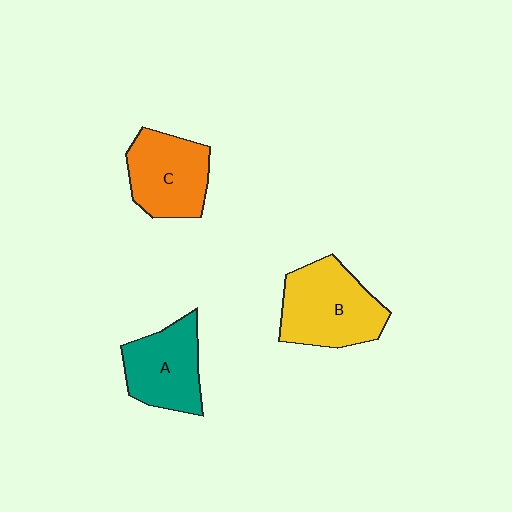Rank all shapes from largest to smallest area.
From largest to smallest: B (yellow), C (orange), A (teal).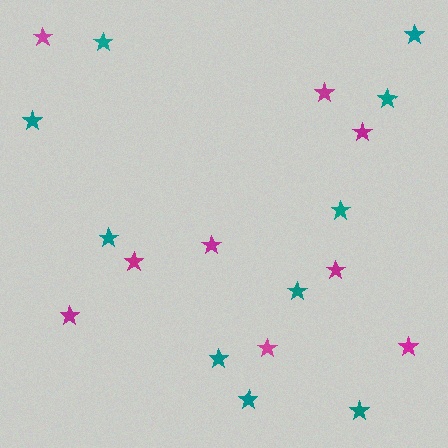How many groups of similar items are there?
There are 2 groups: one group of magenta stars (9) and one group of teal stars (10).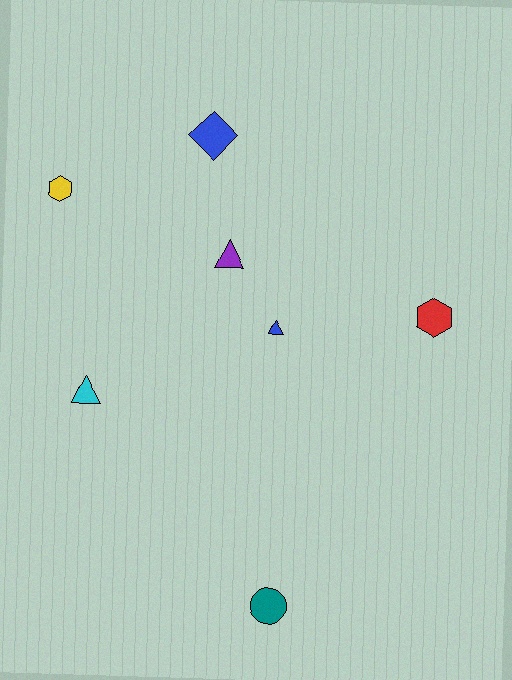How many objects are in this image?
There are 7 objects.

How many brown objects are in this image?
There are no brown objects.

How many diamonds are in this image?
There is 1 diamond.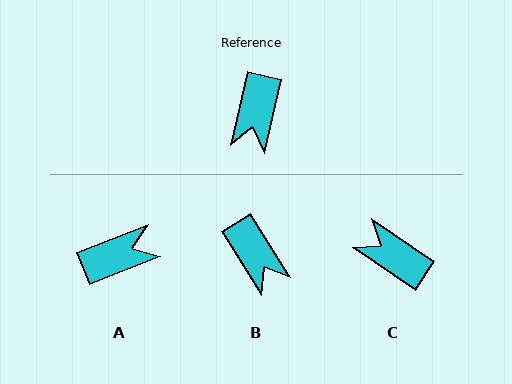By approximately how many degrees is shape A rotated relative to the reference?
Approximately 124 degrees counter-clockwise.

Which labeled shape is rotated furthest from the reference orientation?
A, about 124 degrees away.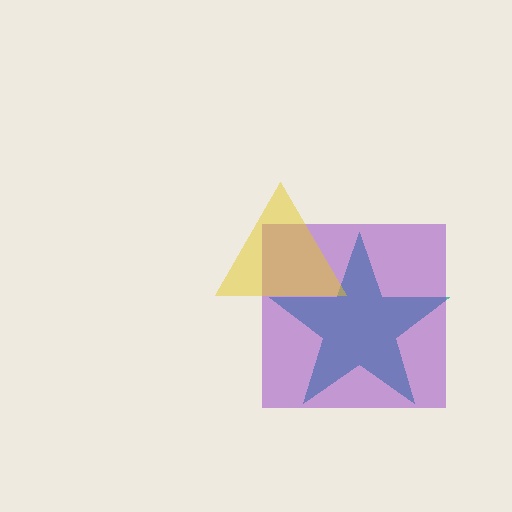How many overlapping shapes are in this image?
There are 3 overlapping shapes in the image.